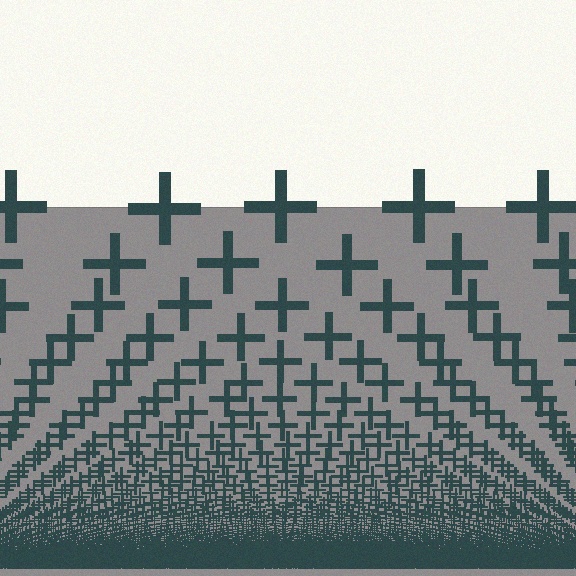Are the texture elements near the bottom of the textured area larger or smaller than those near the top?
Smaller. The gradient is inverted — elements near the bottom are smaller and denser.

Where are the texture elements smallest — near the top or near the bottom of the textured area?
Near the bottom.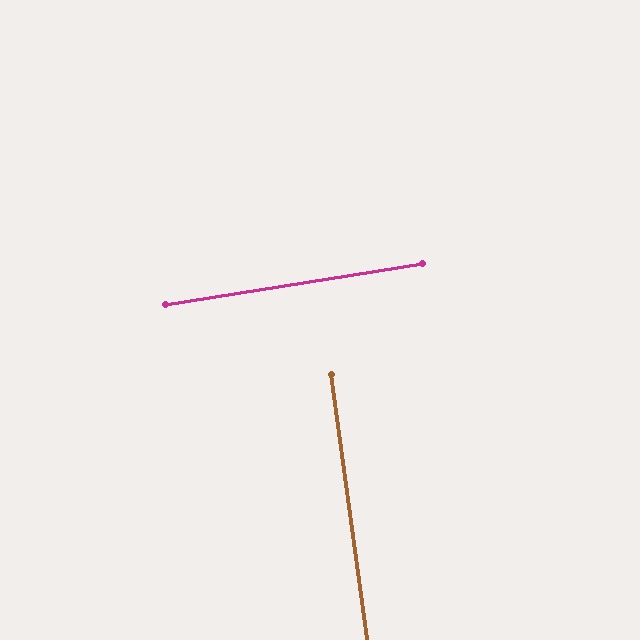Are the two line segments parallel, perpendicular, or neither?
Perpendicular — they meet at approximately 89°.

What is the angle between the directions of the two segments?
Approximately 89 degrees.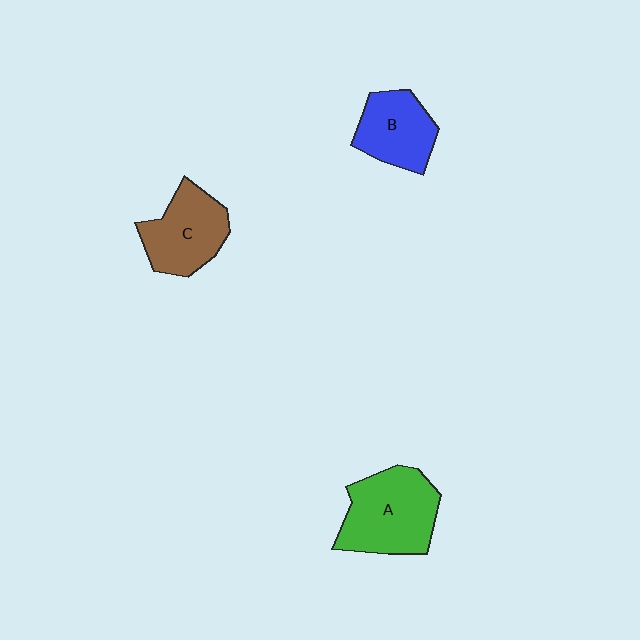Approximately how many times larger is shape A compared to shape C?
Approximately 1.3 times.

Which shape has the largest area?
Shape A (green).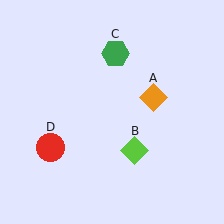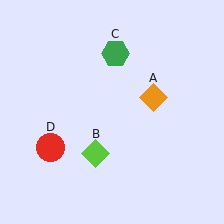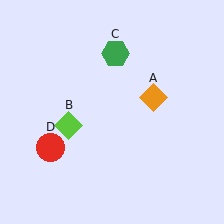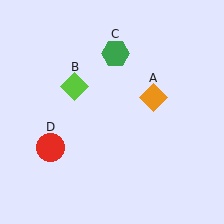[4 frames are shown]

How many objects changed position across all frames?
1 object changed position: lime diamond (object B).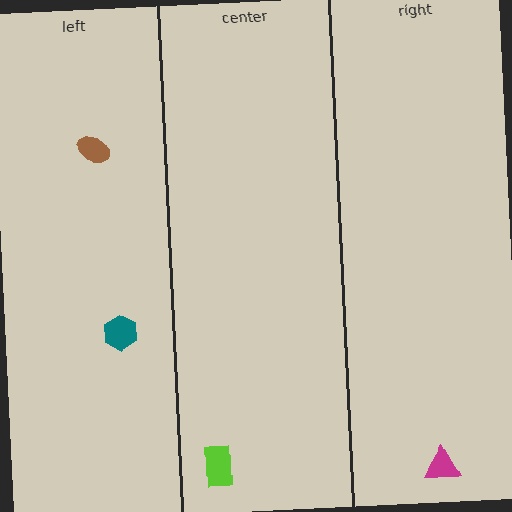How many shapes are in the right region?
1.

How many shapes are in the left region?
2.